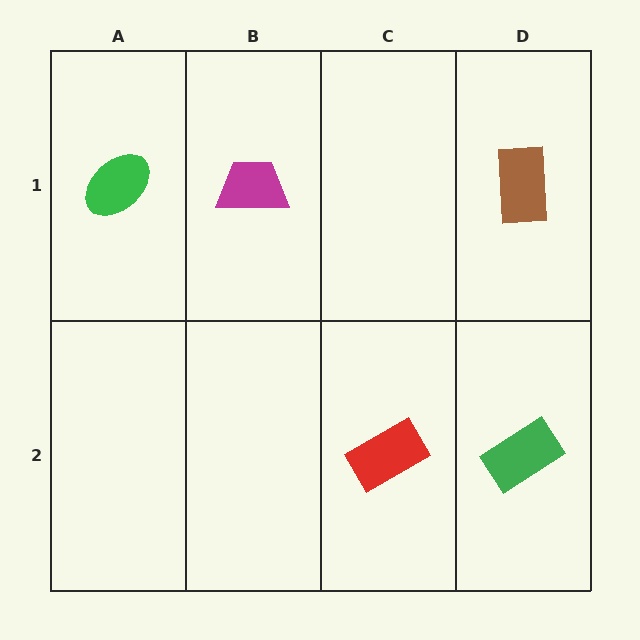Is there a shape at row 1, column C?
No, that cell is empty.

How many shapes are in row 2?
2 shapes.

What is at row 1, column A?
A green ellipse.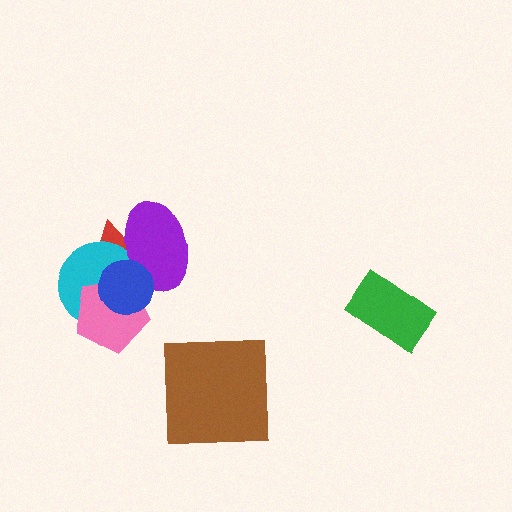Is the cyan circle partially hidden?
Yes, it is partially covered by another shape.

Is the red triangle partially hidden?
Yes, it is partially covered by another shape.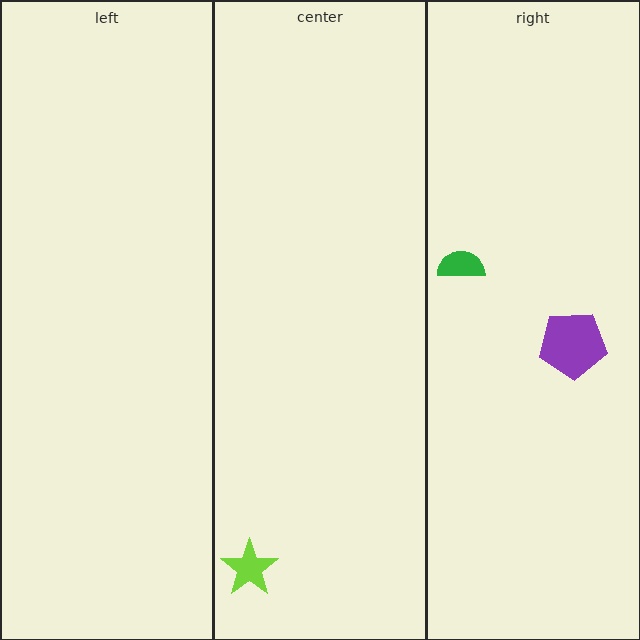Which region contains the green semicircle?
The right region.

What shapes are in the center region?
The lime star.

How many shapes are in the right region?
2.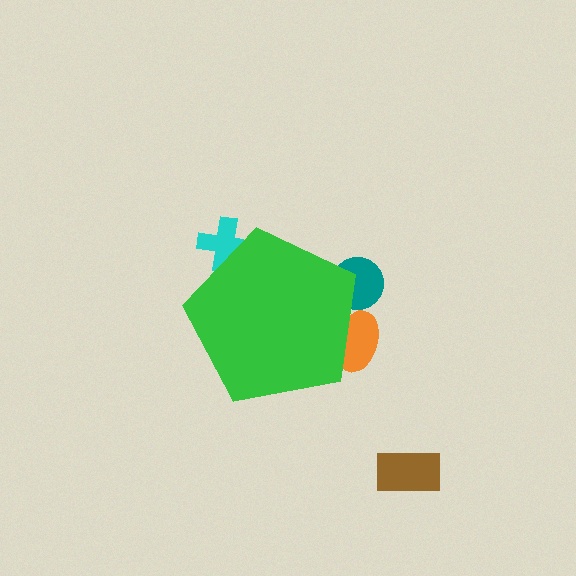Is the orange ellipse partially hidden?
Yes, the orange ellipse is partially hidden behind the green pentagon.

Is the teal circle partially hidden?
Yes, the teal circle is partially hidden behind the green pentagon.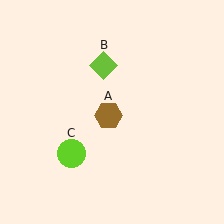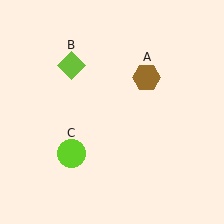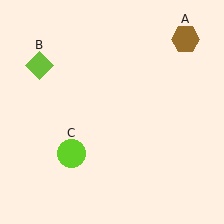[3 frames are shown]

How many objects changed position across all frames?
2 objects changed position: brown hexagon (object A), lime diamond (object B).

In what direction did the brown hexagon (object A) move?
The brown hexagon (object A) moved up and to the right.